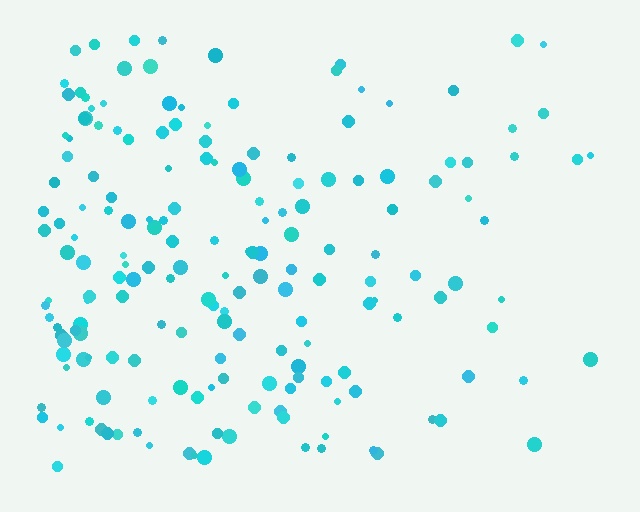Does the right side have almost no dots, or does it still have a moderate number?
Still a moderate number, just noticeably fewer than the left.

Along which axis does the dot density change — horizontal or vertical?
Horizontal.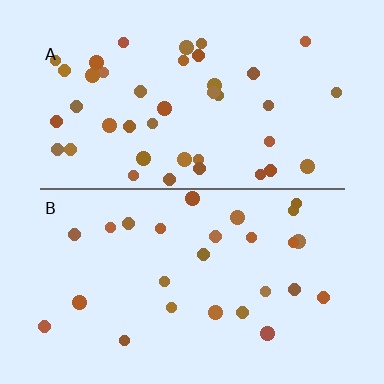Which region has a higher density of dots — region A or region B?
A (the top).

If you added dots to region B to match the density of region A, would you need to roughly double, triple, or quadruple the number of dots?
Approximately double.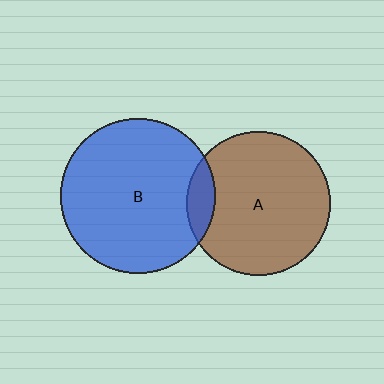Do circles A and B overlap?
Yes.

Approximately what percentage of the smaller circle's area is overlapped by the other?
Approximately 10%.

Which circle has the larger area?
Circle B (blue).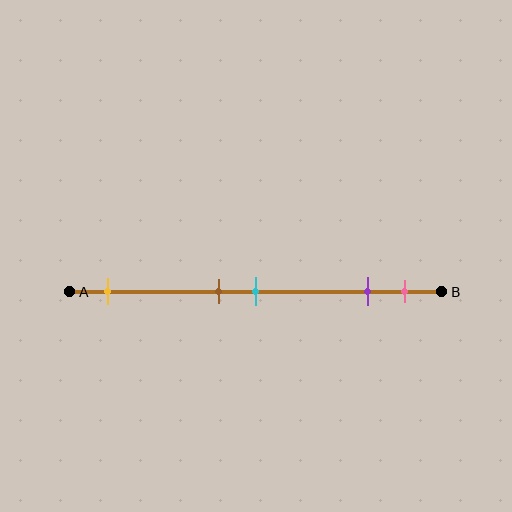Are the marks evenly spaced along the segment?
No, the marks are not evenly spaced.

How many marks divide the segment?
There are 5 marks dividing the segment.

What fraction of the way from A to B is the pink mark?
The pink mark is approximately 90% (0.9) of the way from A to B.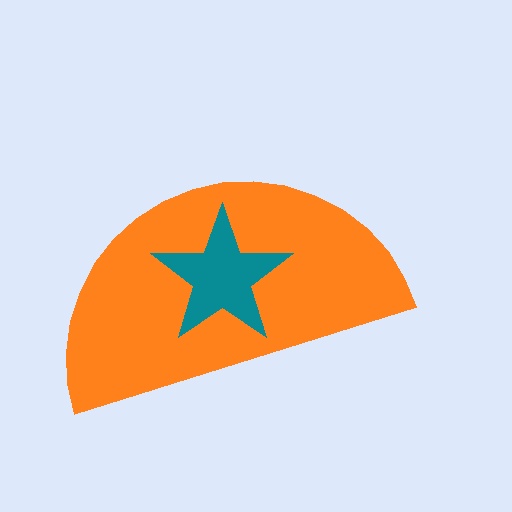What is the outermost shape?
The orange semicircle.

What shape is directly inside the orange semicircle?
The teal star.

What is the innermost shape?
The teal star.